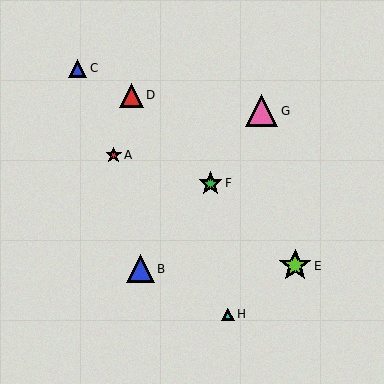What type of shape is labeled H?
Shape H is a cyan triangle.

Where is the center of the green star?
The center of the green star is at (210, 183).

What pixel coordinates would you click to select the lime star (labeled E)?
Click at (295, 266) to select the lime star E.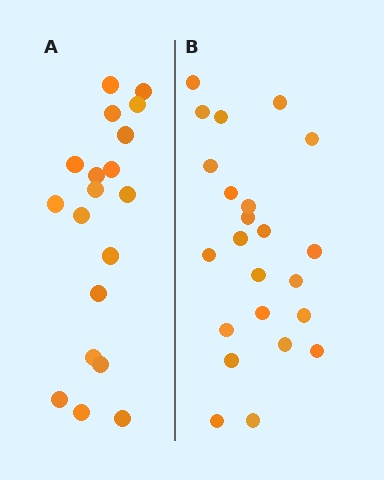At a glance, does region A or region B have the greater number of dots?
Region B (the right region) has more dots.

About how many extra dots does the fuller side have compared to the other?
Region B has about 4 more dots than region A.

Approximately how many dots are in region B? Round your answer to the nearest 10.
About 20 dots. (The exact count is 23, which rounds to 20.)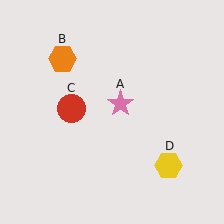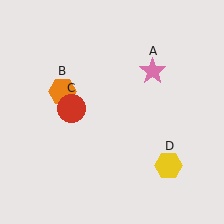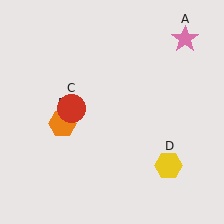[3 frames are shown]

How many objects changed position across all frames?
2 objects changed position: pink star (object A), orange hexagon (object B).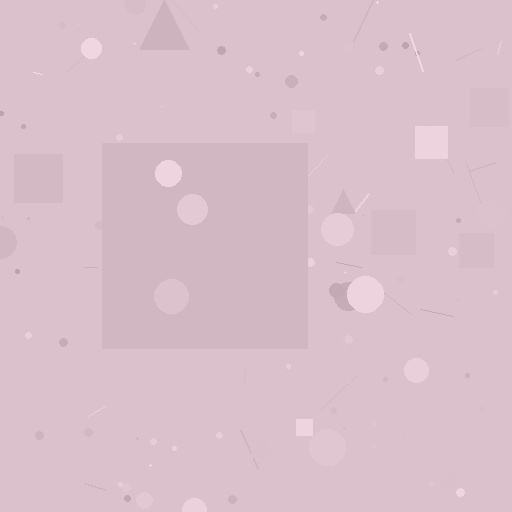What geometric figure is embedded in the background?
A square is embedded in the background.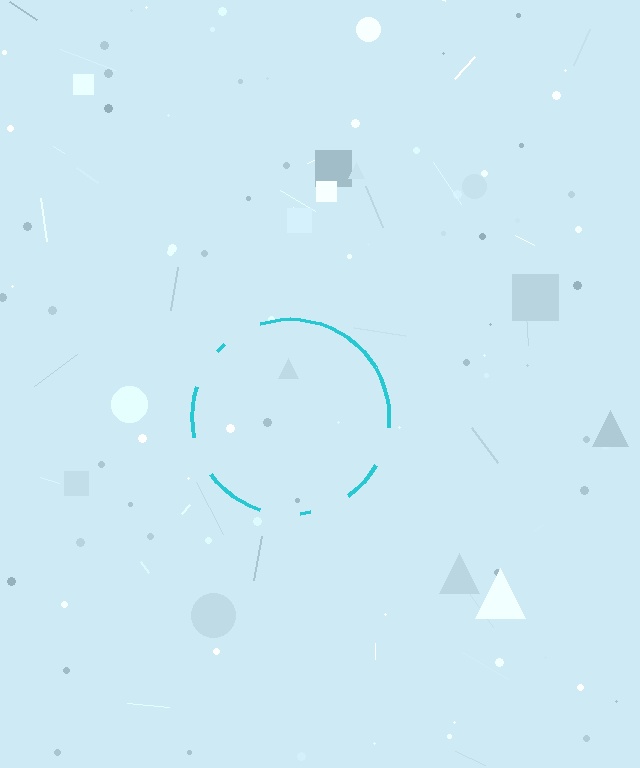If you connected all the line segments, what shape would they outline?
They would outline a circle.